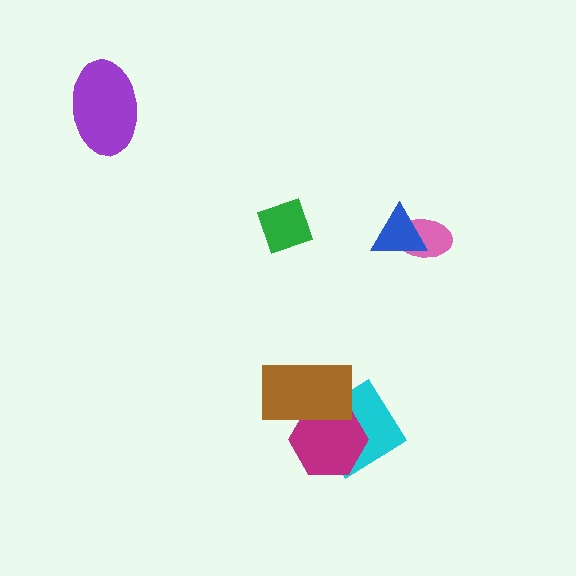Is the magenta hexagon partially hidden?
Yes, it is partially covered by another shape.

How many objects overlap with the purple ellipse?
0 objects overlap with the purple ellipse.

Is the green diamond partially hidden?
No, no other shape covers it.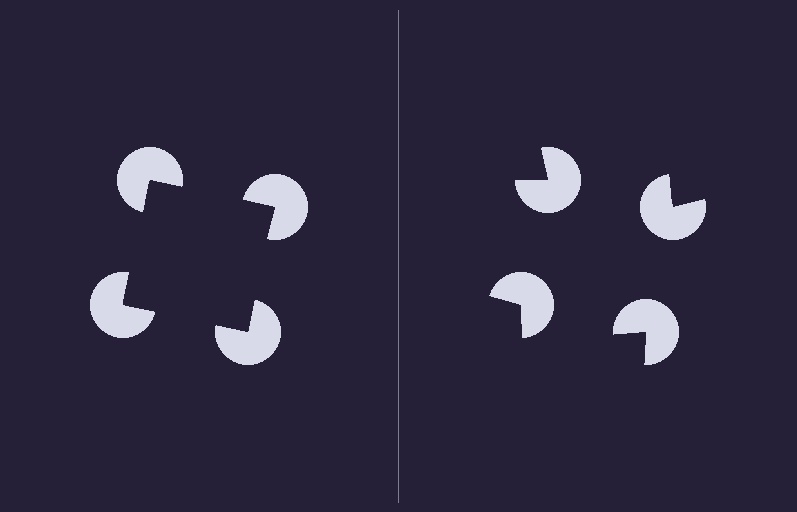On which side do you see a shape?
An illusory square appears on the left side. On the right side the wedge cuts are rotated, so no coherent shape forms.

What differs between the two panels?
The pac-man discs are positioned identically on both sides; only the wedge orientations differ. On the left they align to a square; on the right they are misaligned.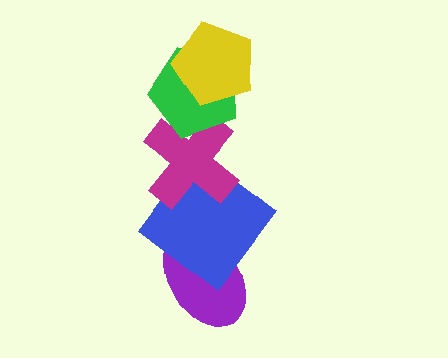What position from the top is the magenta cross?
The magenta cross is 3rd from the top.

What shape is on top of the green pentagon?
The yellow pentagon is on top of the green pentagon.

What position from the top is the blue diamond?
The blue diamond is 4th from the top.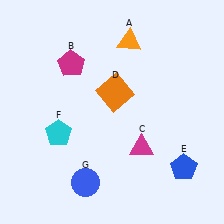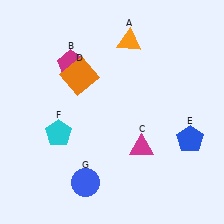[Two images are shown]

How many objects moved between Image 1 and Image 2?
2 objects moved between the two images.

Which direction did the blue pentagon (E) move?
The blue pentagon (E) moved up.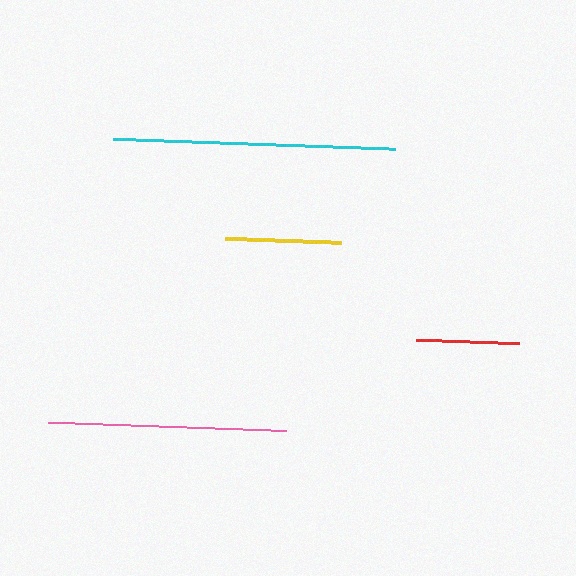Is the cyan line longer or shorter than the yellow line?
The cyan line is longer than the yellow line.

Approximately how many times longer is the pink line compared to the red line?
The pink line is approximately 2.3 times the length of the red line.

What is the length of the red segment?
The red segment is approximately 103 pixels long.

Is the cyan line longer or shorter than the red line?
The cyan line is longer than the red line.